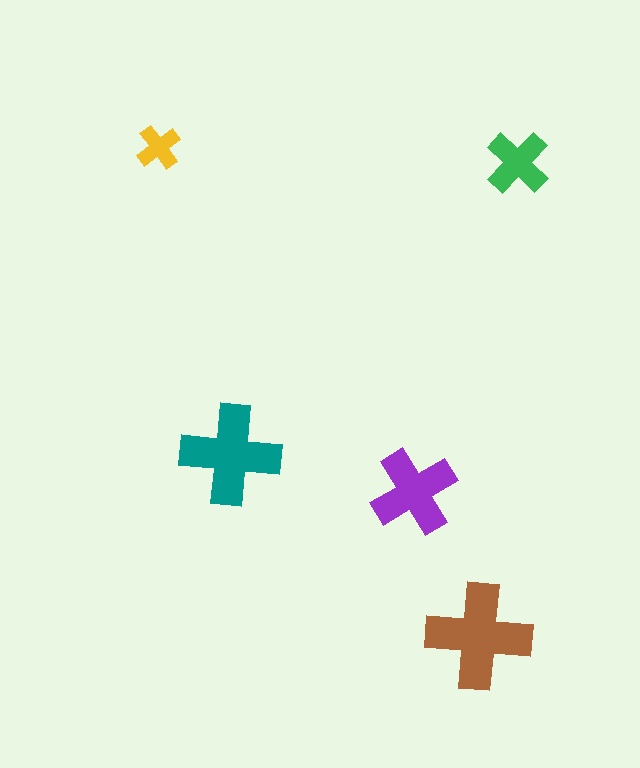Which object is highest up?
The yellow cross is topmost.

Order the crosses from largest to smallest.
the brown one, the teal one, the purple one, the green one, the yellow one.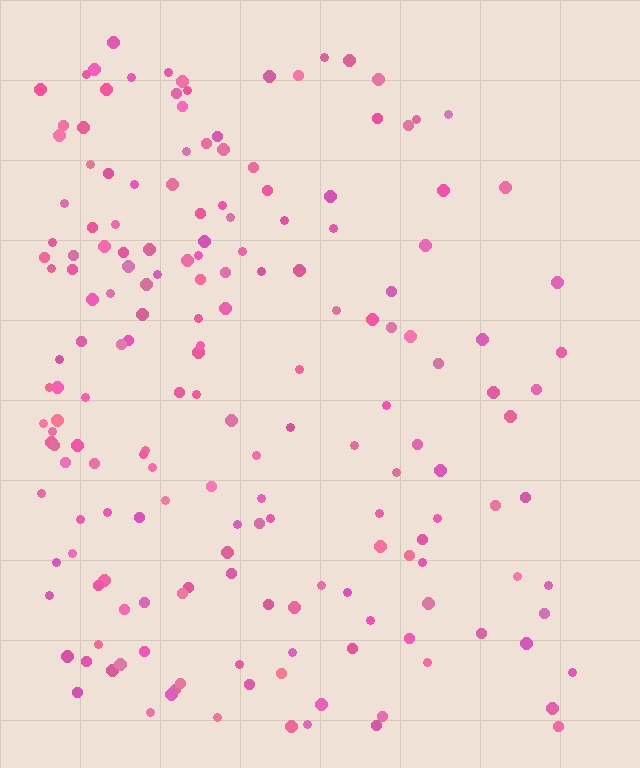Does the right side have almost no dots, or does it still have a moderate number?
Still a moderate number, just noticeably fewer than the left.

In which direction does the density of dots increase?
From right to left, with the left side densest.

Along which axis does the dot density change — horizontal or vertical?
Horizontal.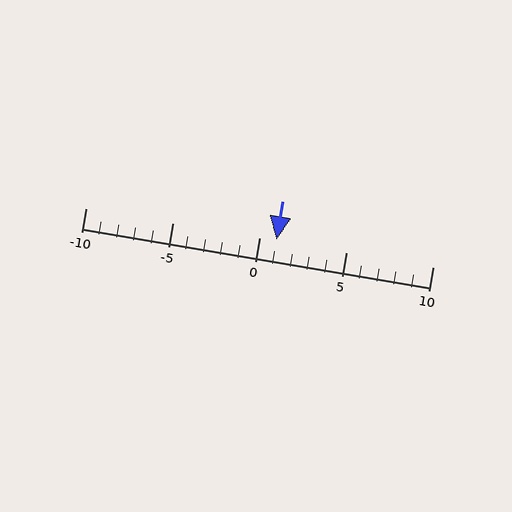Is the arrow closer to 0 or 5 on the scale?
The arrow is closer to 0.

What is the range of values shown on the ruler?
The ruler shows values from -10 to 10.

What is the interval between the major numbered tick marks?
The major tick marks are spaced 5 units apart.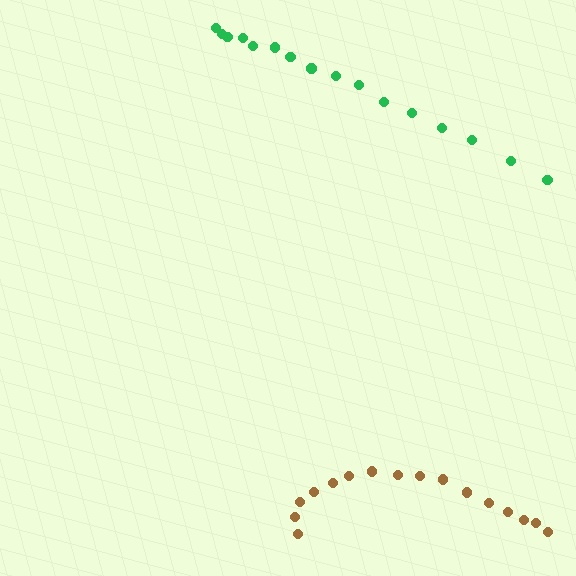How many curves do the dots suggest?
There are 2 distinct paths.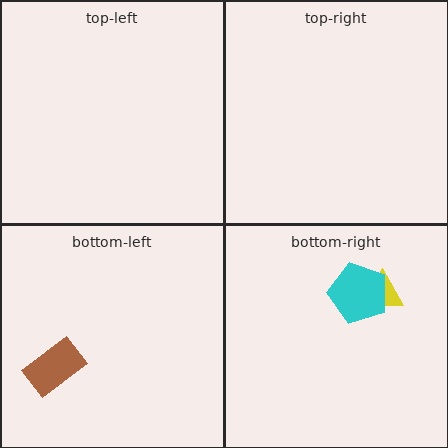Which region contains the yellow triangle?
The bottom-right region.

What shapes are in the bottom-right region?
The yellow triangle, the cyan pentagon.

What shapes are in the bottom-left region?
The brown rectangle.